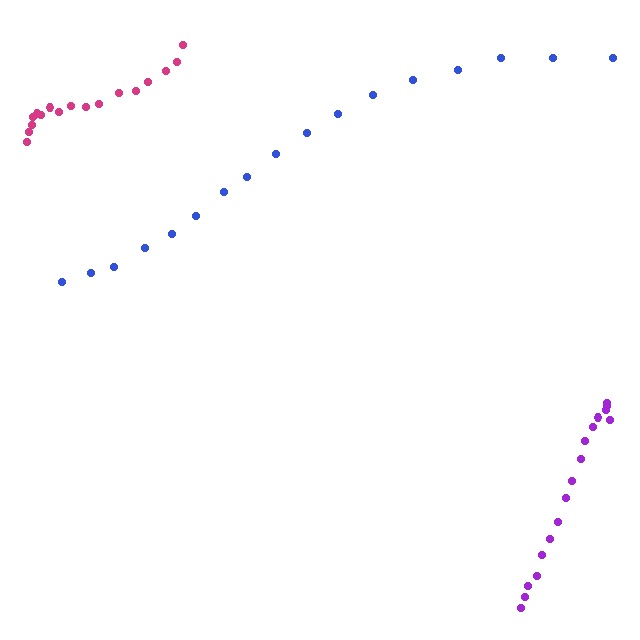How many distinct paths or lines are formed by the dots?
There are 3 distinct paths.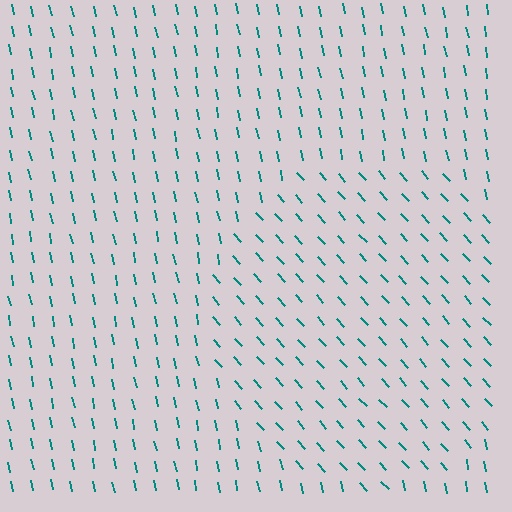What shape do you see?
I see a circle.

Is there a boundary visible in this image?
Yes, there is a texture boundary formed by a change in line orientation.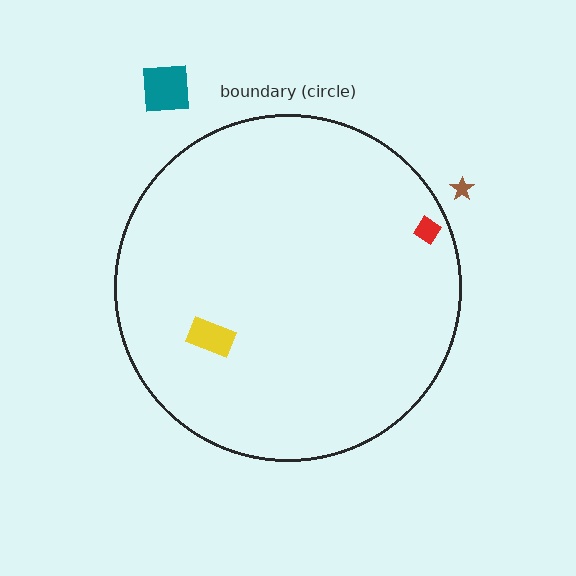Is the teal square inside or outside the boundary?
Outside.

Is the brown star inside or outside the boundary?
Outside.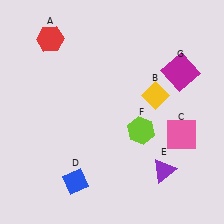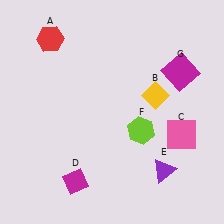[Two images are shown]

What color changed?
The diamond (D) changed from blue in Image 1 to magenta in Image 2.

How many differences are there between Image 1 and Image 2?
There is 1 difference between the two images.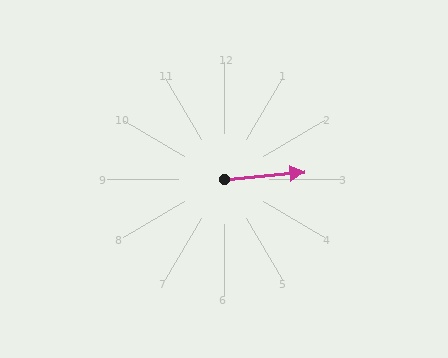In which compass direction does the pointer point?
East.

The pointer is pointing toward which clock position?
Roughly 3 o'clock.